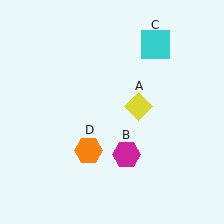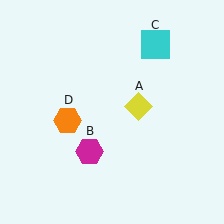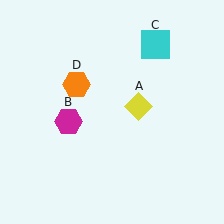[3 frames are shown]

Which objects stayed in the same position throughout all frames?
Yellow diamond (object A) and cyan square (object C) remained stationary.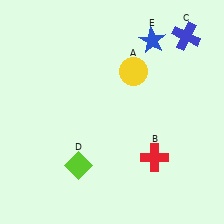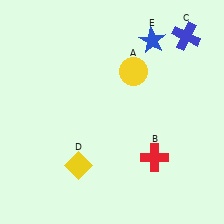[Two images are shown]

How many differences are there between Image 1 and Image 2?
There is 1 difference between the two images.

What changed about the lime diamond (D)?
In Image 1, D is lime. In Image 2, it changed to yellow.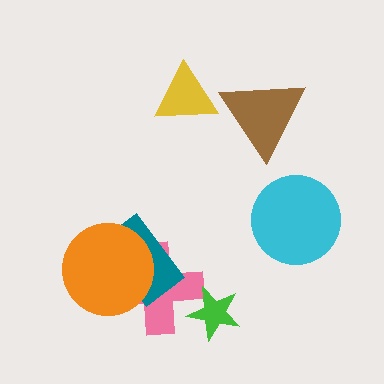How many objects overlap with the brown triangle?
0 objects overlap with the brown triangle.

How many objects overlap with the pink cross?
3 objects overlap with the pink cross.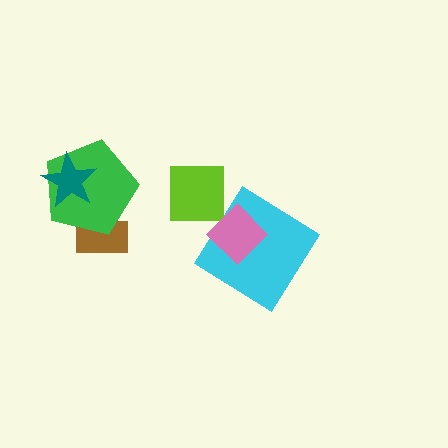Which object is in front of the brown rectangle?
The green pentagon is in front of the brown rectangle.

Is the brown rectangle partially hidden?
Yes, it is partially covered by another shape.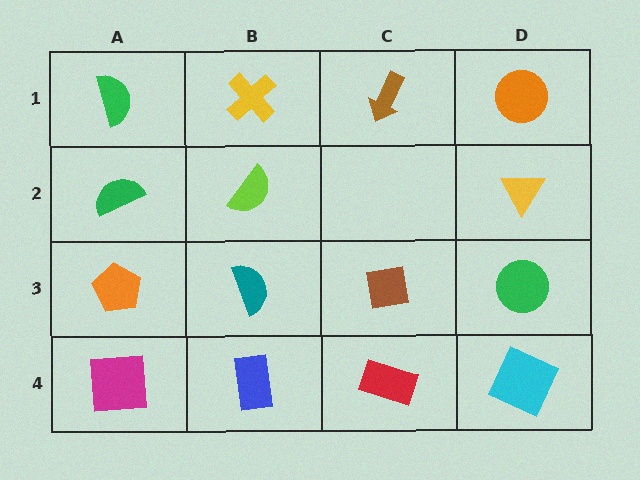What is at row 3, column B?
A teal semicircle.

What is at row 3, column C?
A brown square.